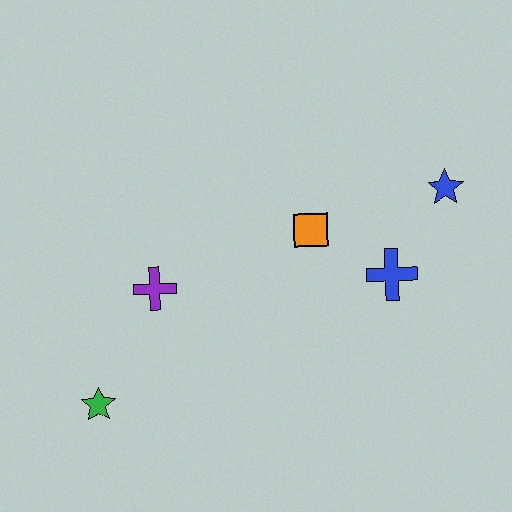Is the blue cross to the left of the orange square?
No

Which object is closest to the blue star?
The blue cross is closest to the blue star.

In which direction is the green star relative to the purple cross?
The green star is below the purple cross.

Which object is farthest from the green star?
The blue star is farthest from the green star.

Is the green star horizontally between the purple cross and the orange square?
No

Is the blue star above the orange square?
Yes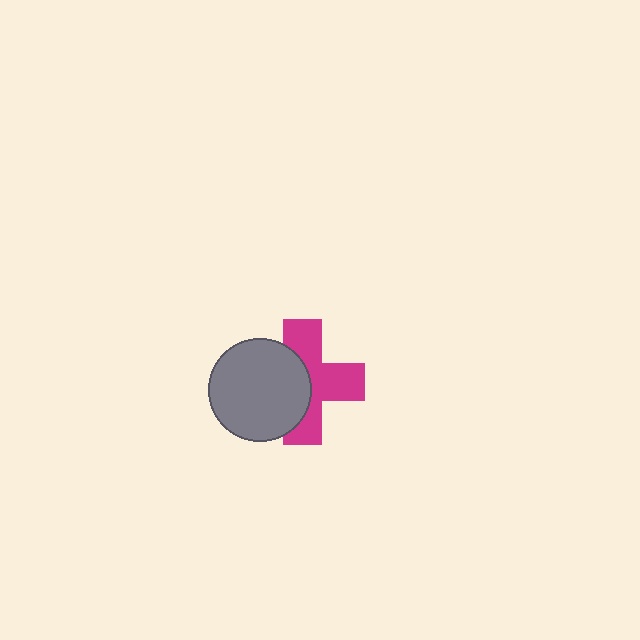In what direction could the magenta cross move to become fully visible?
The magenta cross could move right. That would shift it out from behind the gray circle entirely.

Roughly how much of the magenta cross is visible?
About half of it is visible (roughly 56%).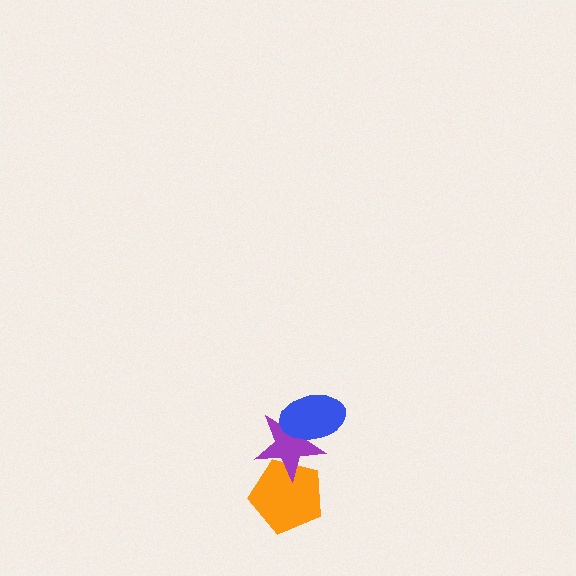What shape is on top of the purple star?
The blue ellipse is on top of the purple star.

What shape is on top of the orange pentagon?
The purple star is on top of the orange pentagon.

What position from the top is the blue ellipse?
The blue ellipse is 1st from the top.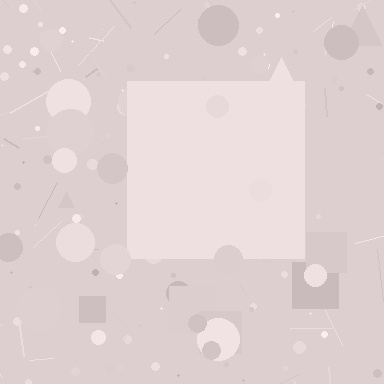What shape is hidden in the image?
A square is hidden in the image.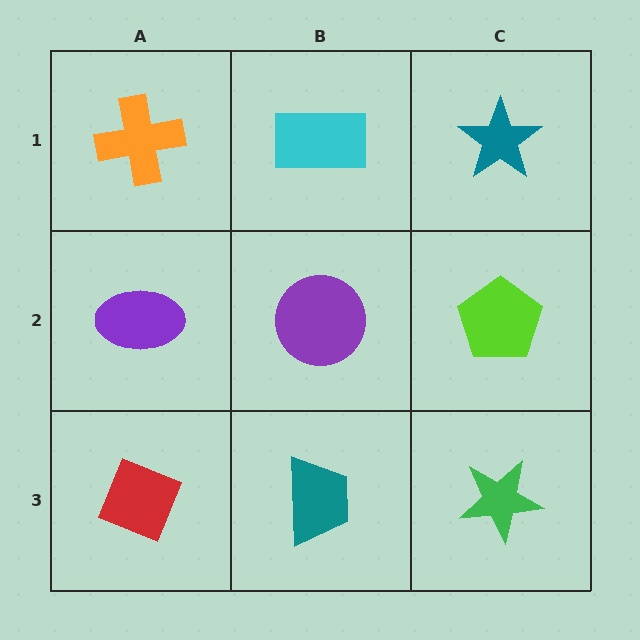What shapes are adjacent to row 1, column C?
A lime pentagon (row 2, column C), a cyan rectangle (row 1, column B).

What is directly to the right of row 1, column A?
A cyan rectangle.